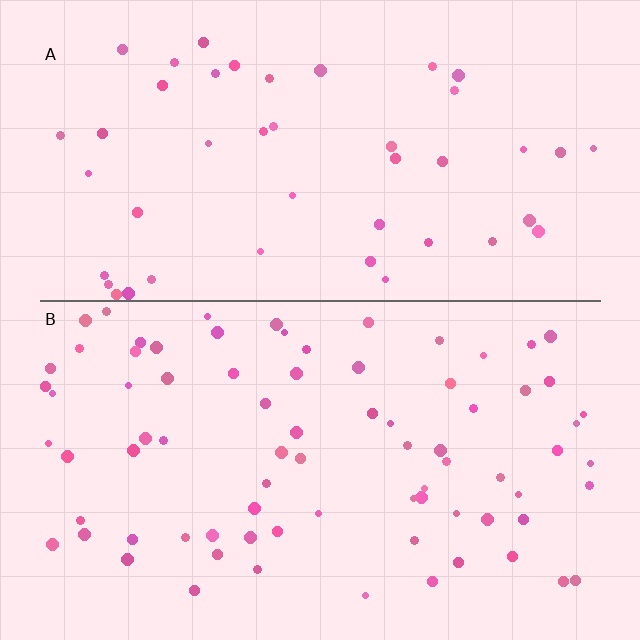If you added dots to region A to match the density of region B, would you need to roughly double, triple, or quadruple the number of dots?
Approximately double.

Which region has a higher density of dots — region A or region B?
B (the bottom).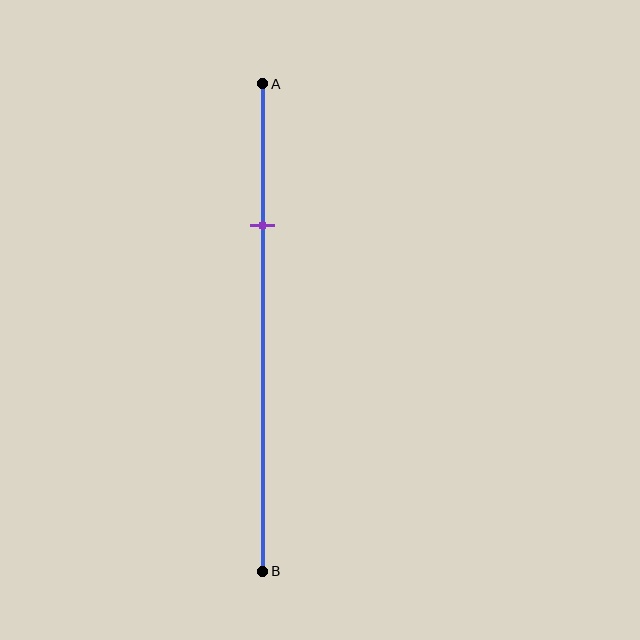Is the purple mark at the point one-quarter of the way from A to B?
No, the mark is at about 30% from A, not at the 25% one-quarter point.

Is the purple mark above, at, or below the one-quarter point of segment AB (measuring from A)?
The purple mark is below the one-quarter point of segment AB.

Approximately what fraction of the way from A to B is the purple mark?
The purple mark is approximately 30% of the way from A to B.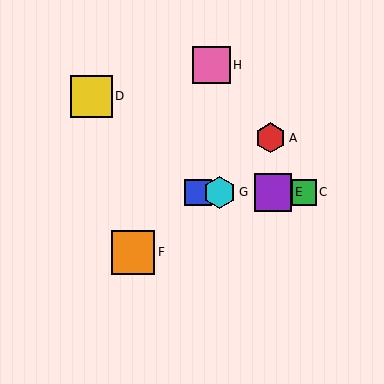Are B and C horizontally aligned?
Yes, both are at y≈192.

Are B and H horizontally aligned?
No, B is at y≈192 and H is at y≈65.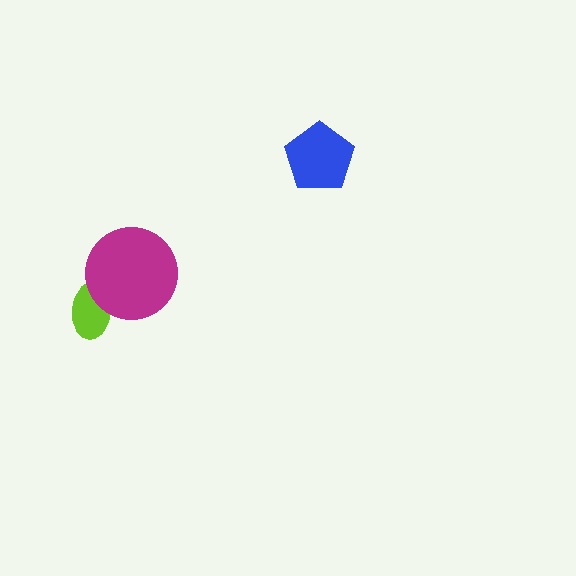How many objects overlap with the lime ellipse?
1 object overlaps with the lime ellipse.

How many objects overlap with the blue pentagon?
0 objects overlap with the blue pentagon.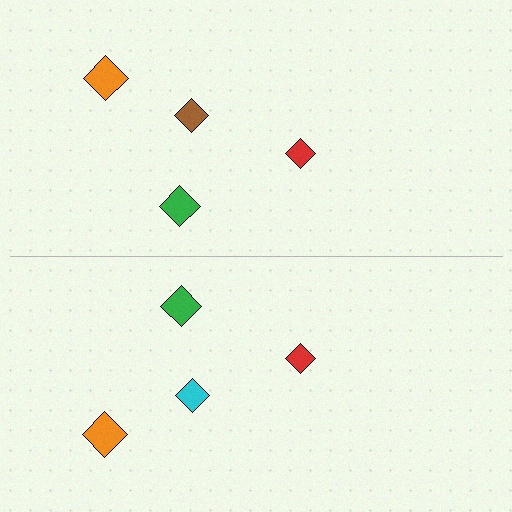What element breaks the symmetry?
The cyan diamond on the bottom side breaks the symmetry — its mirror counterpart is brown.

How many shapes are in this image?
There are 8 shapes in this image.